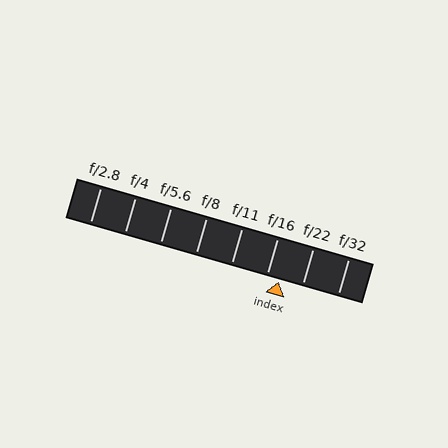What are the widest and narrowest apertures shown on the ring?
The widest aperture shown is f/2.8 and the narrowest is f/32.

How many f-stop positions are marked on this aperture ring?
There are 8 f-stop positions marked.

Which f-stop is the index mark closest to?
The index mark is closest to f/16.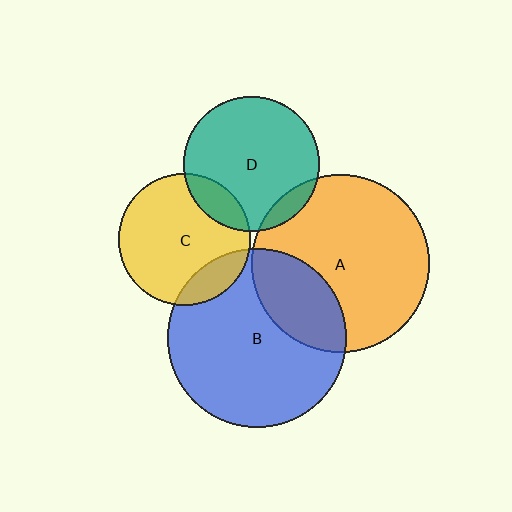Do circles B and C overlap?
Yes.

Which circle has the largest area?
Circle B (blue).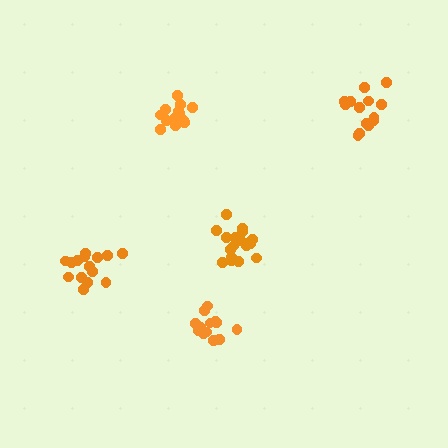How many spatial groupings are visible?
There are 5 spatial groupings.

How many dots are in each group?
Group 1: 13 dots, Group 2: 17 dots, Group 3: 14 dots, Group 4: 18 dots, Group 5: 13 dots (75 total).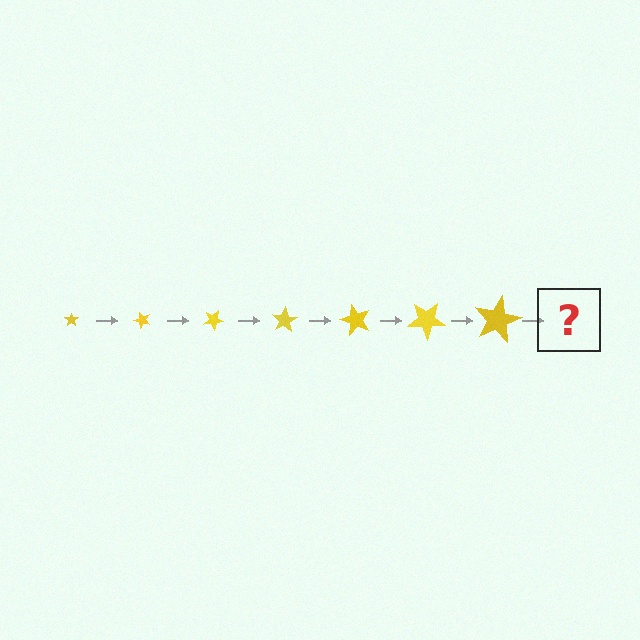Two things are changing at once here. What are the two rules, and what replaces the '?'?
The two rules are that the star grows larger each step and it rotates 50 degrees each step. The '?' should be a star, larger than the previous one and rotated 350 degrees from the start.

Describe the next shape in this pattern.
It should be a star, larger than the previous one and rotated 350 degrees from the start.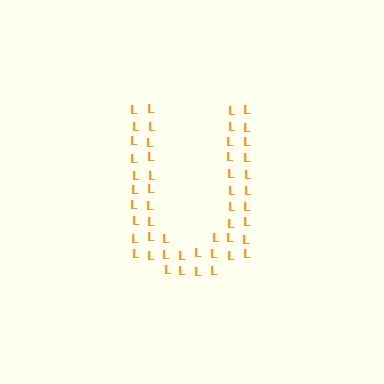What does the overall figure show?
The overall figure shows the letter U.